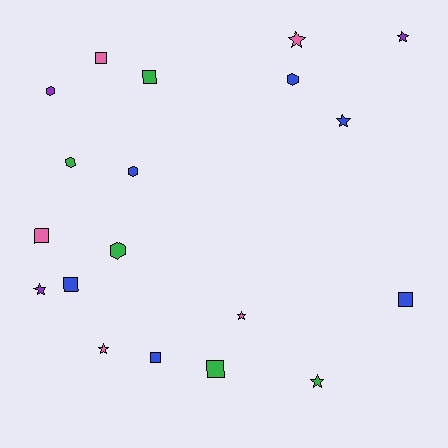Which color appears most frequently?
Blue, with 6 objects.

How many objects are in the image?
There are 19 objects.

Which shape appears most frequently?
Square, with 7 objects.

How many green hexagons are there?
There are 2 green hexagons.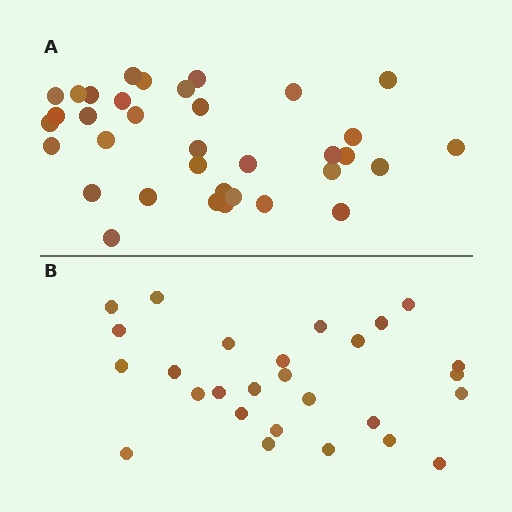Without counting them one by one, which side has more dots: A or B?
Region A (the top region) has more dots.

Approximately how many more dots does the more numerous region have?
Region A has roughly 8 or so more dots than region B.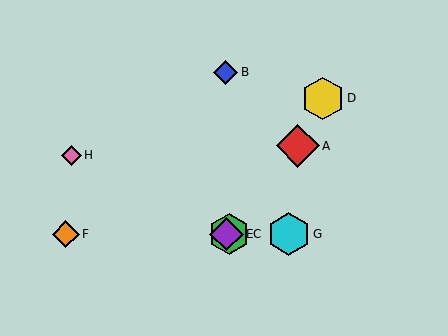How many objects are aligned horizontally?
4 objects (C, E, F, G) are aligned horizontally.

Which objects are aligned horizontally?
Objects C, E, F, G are aligned horizontally.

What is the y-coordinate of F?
Object F is at y≈234.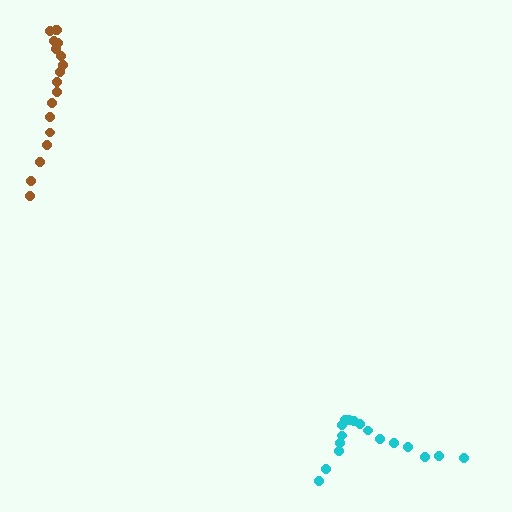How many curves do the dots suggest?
There are 2 distinct paths.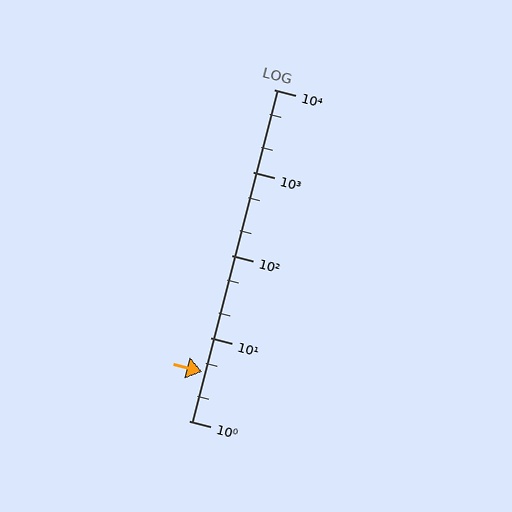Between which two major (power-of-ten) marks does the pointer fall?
The pointer is between 1 and 10.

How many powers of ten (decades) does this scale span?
The scale spans 4 decades, from 1 to 10000.